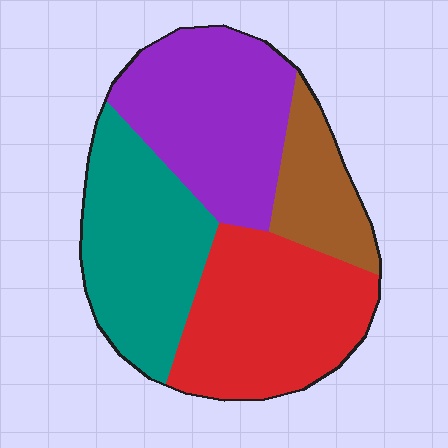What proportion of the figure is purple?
Purple covers 29% of the figure.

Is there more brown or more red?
Red.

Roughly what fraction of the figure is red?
Red covers 30% of the figure.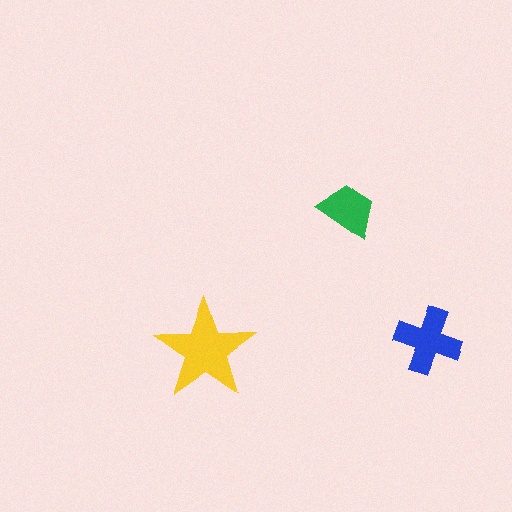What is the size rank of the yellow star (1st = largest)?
1st.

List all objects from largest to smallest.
The yellow star, the blue cross, the green trapezoid.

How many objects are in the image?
There are 3 objects in the image.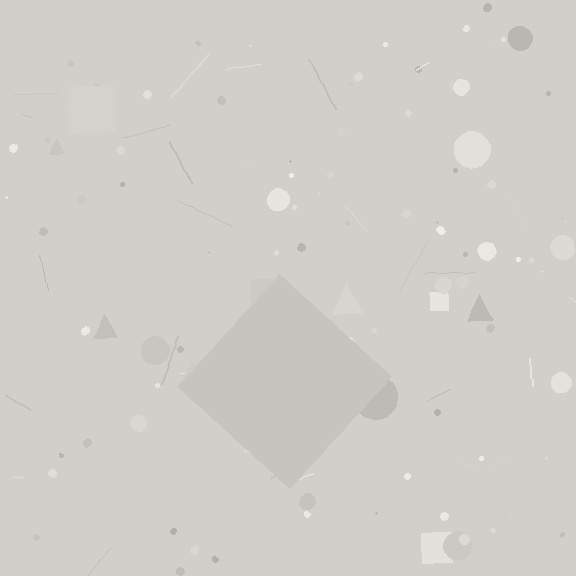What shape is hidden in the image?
A diamond is hidden in the image.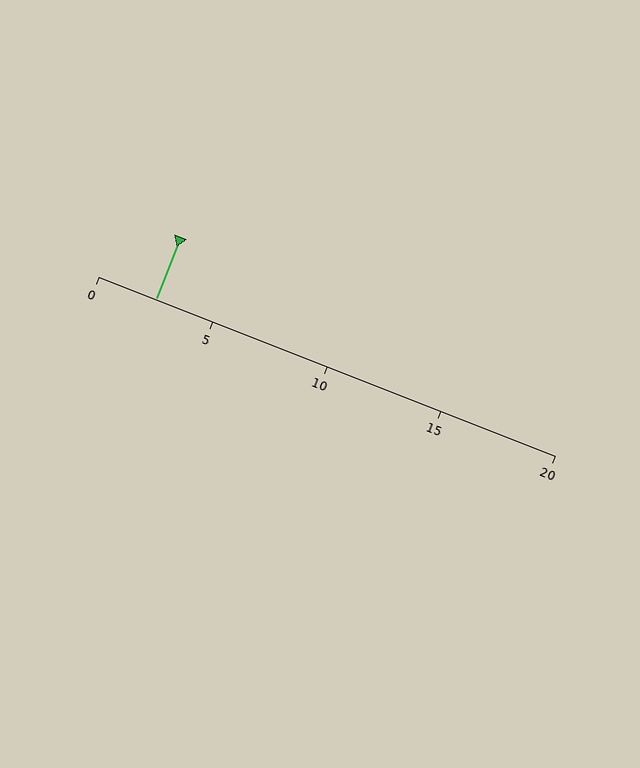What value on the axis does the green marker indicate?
The marker indicates approximately 2.5.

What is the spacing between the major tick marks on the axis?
The major ticks are spaced 5 apart.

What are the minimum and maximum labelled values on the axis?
The axis runs from 0 to 20.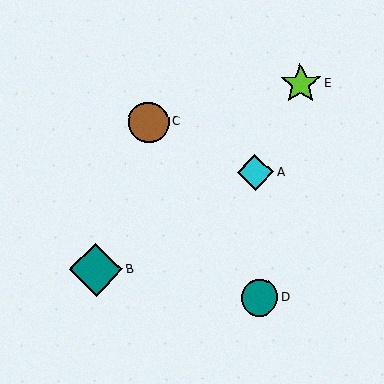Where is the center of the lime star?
The center of the lime star is at (300, 84).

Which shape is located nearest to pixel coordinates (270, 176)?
The cyan diamond (labeled A) at (255, 172) is nearest to that location.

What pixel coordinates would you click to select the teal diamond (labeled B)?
Click at (96, 270) to select the teal diamond B.